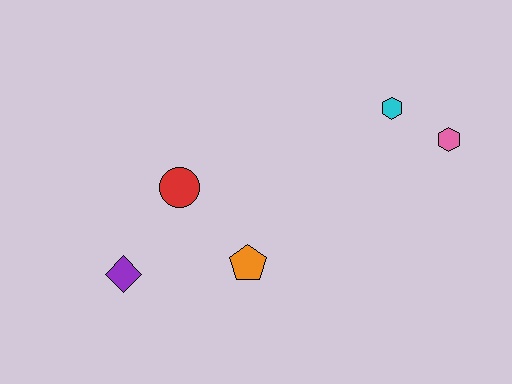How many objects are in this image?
There are 5 objects.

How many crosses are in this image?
There are no crosses.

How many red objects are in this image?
There is 1 red object.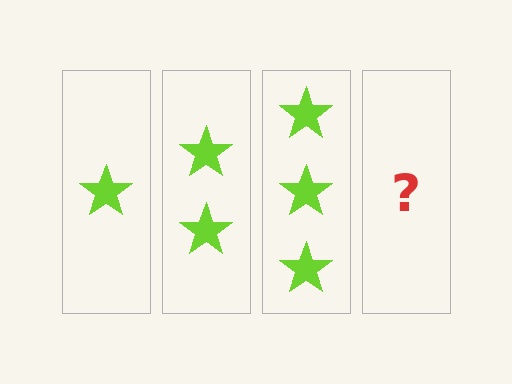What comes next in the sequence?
The next element should be 4 stars.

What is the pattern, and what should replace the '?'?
The pattern is that each step adds one more star. The '?' should be 4 stars.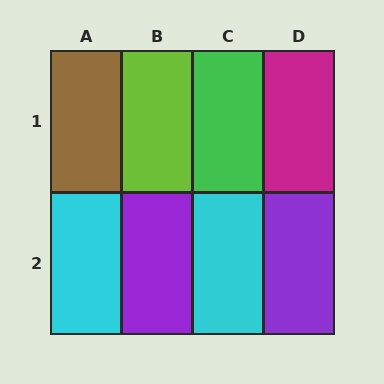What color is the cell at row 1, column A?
Brown.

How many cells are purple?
2 cells are purple.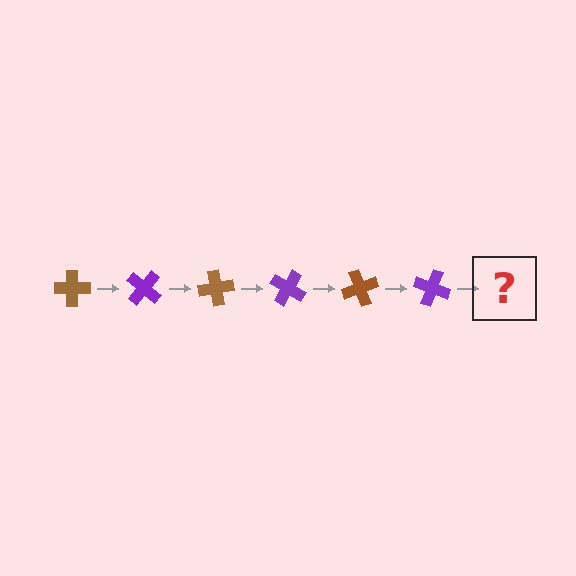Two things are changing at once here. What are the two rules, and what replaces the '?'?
The two rules are that it rotates 40 degrees each step and the color cycles through brown and purple. The '?' should be a brown cross, rotated 240 degrees from the start.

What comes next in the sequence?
The next element should be a brown cross, rotated 240 degrees from the start.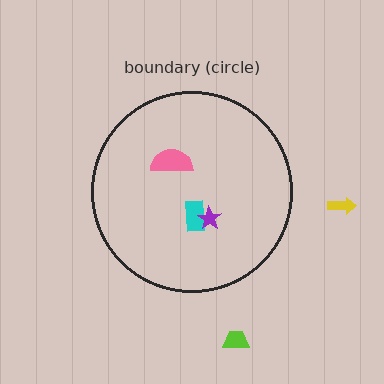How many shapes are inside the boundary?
3 inside, 2 outside.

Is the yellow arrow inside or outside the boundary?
Outside.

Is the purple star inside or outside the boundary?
Inside.